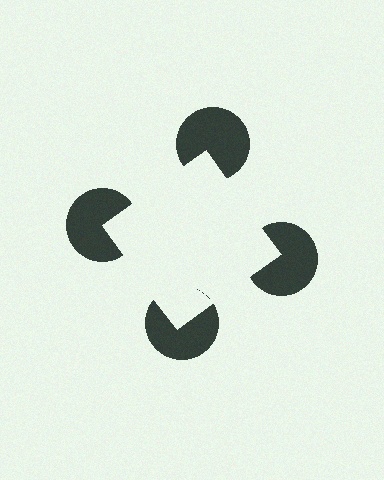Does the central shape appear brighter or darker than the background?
It typically appears slightly brighter than the background, even though no actual brightness change is drawn.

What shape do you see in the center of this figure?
An illusory square — its edges are inferred from the aligned wedge cuts in the pac-man discs, not physically drawn.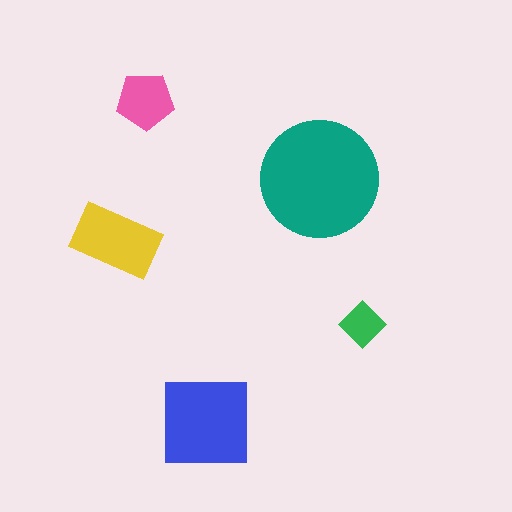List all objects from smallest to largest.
The green diamond, the pink pentagon, the yellow rectangle, the blue square, the teal circle.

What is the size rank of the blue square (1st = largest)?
2nd.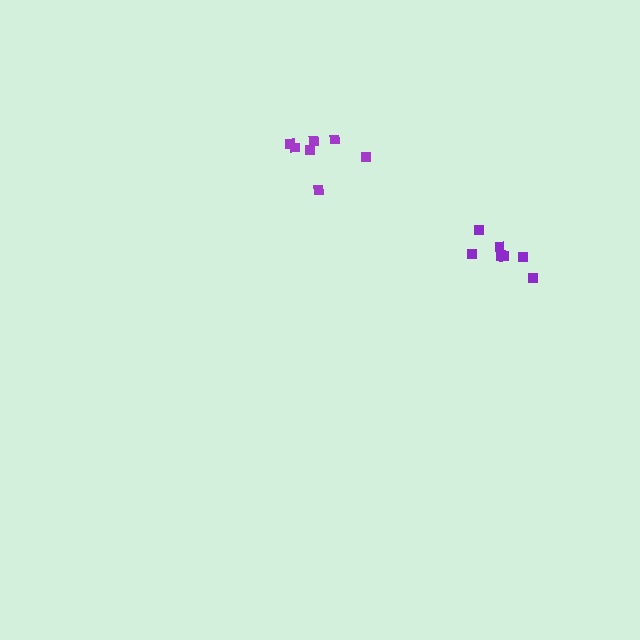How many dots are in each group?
Group 1: 7 dots, Group 2: 7 dots (14 total).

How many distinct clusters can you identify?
There are 2 distinct clusters.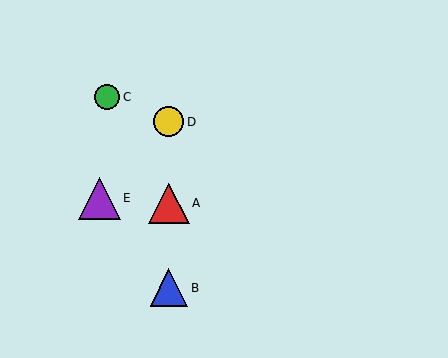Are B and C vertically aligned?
No, B is at x≈169 and C is at x≈107.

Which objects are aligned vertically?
Objects A, B, D are aligned vertically.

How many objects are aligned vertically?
3 objects (A, B, D) are aligned vertically.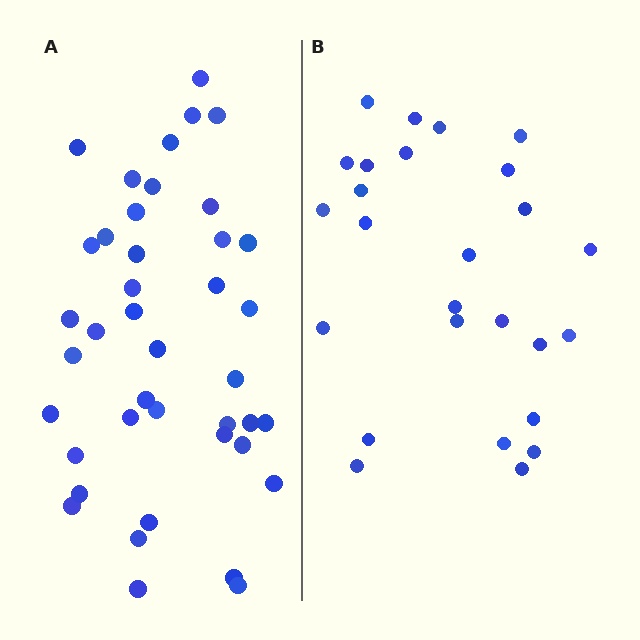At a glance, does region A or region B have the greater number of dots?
Region A (the left region) has more dots.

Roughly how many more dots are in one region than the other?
Region A has approximately 15 more dots than region B.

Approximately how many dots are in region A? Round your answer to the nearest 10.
About 40 dots. (The exact count is 41, which rounds to 40.)